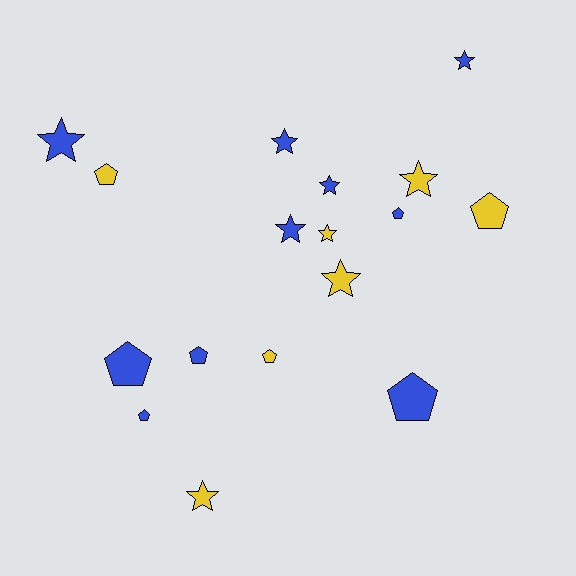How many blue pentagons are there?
There are 5 blue pentagons.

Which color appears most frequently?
Blue, with 10 objects.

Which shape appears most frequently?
Star, with 9 objects.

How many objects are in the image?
There are 17 objects.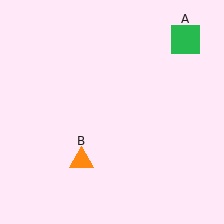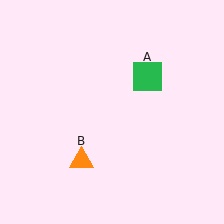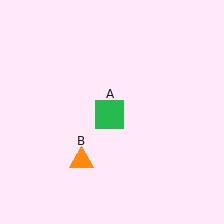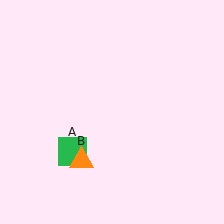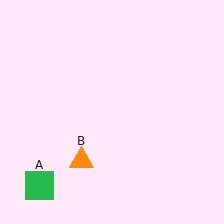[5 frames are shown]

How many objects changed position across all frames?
1 object changed position: green square (object A).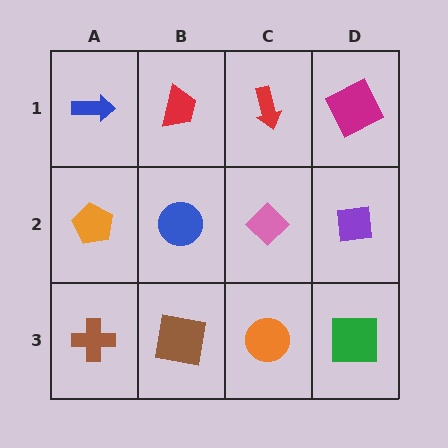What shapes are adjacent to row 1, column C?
A pink diamond (row 2, column C), a red trapezoid (row 1, column B), a magenta square (row 1, column D).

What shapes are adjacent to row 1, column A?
An orange pentagon (row 2, column A), a red trapezoid (row 1, column B).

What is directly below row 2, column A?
A brown cross.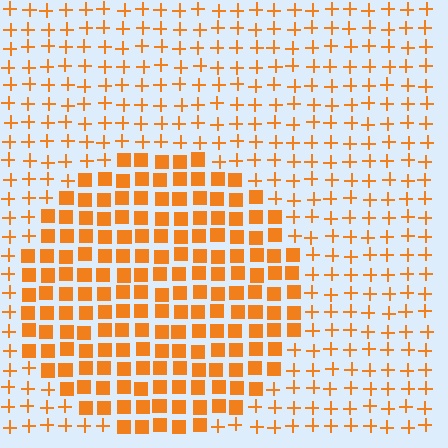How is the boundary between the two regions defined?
The boundary is defined by a change in element shape: squares inside vs. plus signs outside. All elements share the same color and spacing.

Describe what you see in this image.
The image is filled with small orange elements arranged in a uniform grid. A circle-shaped region contains squares, while the surrounding area contains plus signs. The boundary is defined purely by the change in element shape.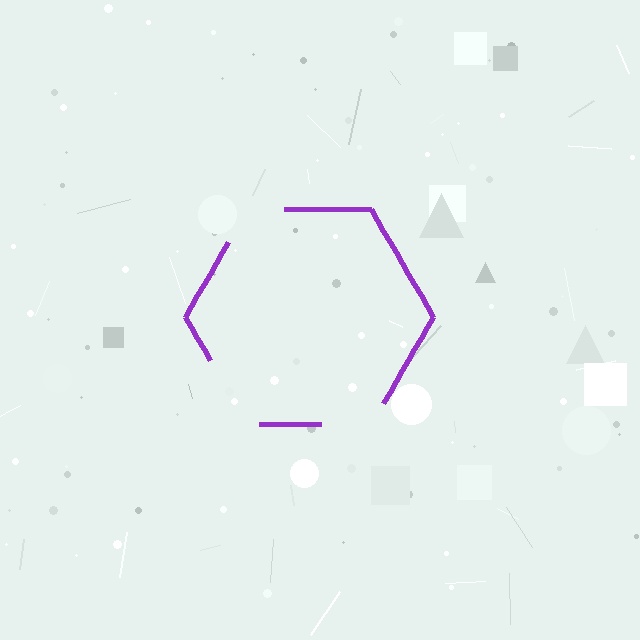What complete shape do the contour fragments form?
The contour fragments form a hexagon.